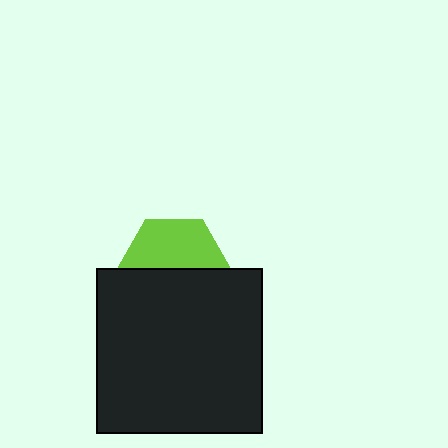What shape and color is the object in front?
The object in front is a black square.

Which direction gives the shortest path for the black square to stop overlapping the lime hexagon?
Moving down gives the shortest separation.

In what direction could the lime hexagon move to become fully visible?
The lime hexagon could move up. That would shift it out from behind the black square entirely.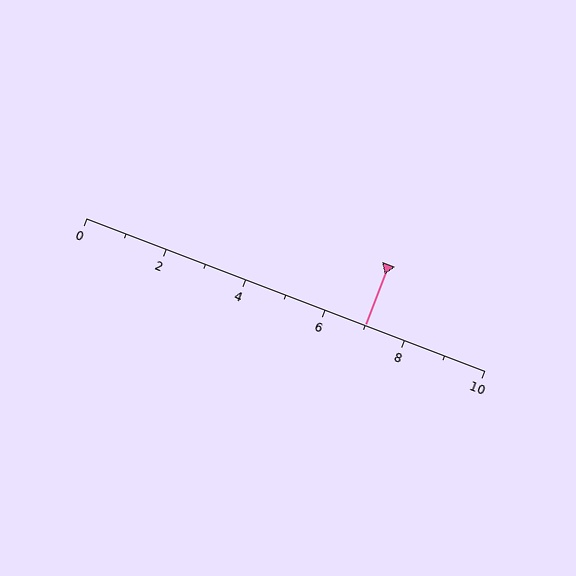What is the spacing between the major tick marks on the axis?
The major ticks are spaced 2 apart.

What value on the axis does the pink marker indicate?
The marker indicates approximately 7.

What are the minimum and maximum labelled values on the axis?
The axis runs from 0 to 10.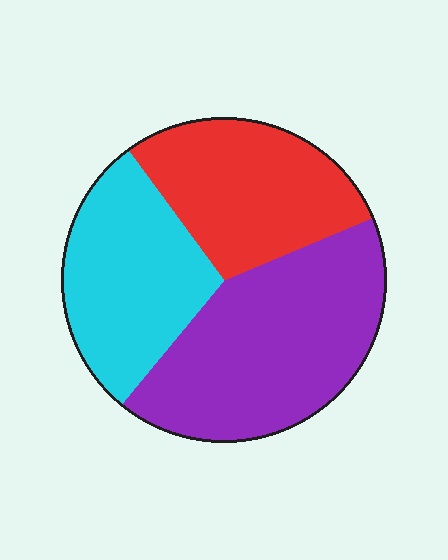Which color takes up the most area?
Purple, at roughly 40%.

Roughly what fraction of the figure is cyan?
Cyan covers roughly 30% of the figure.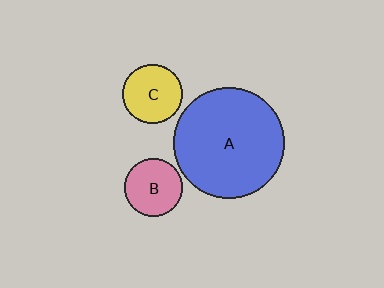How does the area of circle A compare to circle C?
Approximately 3.5 times.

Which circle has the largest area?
Circle A (blue).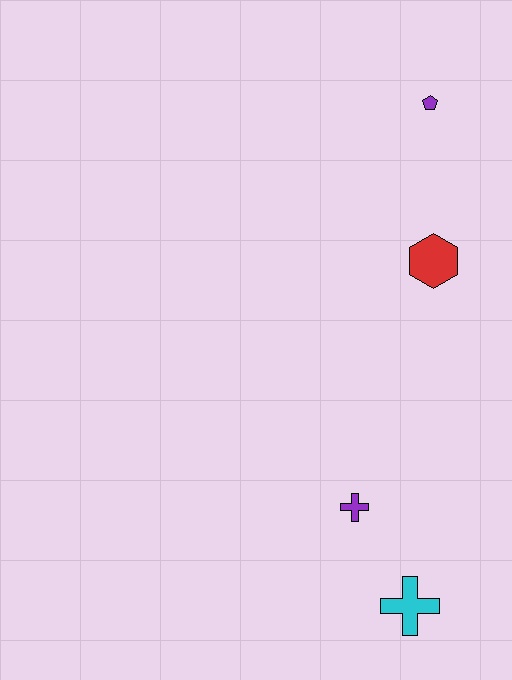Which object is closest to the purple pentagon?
The red hexagon is closest to the purple pentagon.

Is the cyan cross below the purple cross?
Yes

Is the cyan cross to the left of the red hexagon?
Yes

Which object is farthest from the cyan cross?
The purple pentagon is farthest from the cyan cross.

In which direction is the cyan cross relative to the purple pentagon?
The cyan cross is below the purple pentagon.